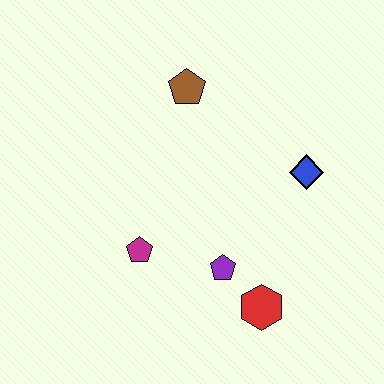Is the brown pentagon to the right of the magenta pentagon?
Yes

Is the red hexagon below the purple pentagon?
Yes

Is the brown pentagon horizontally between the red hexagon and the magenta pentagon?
Yes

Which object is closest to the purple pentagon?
The red hexagon is closest to the purple pentagon.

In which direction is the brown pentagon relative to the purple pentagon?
The brown pentagon is above the purple pentagon.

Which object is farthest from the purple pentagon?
The brown pentagon is farthest from the purple pentagon.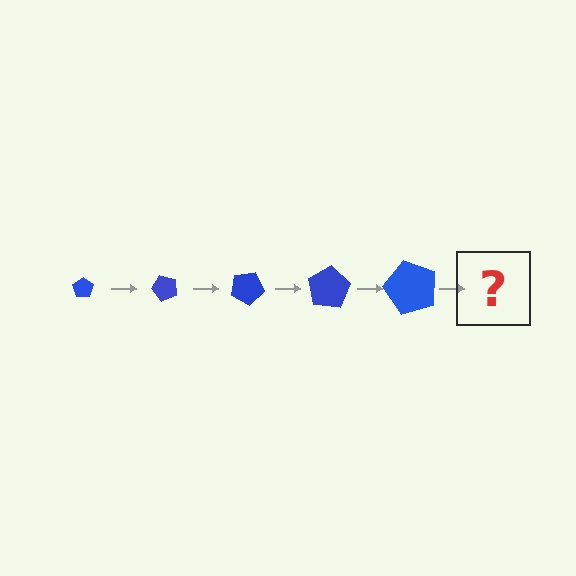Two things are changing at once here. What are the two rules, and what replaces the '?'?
The two rules are that the pentagon grows larger each step and it rotates 50 degrees each step. The '?' should be a pentagon, larger than the previous one and rotated 250 degrees from the start.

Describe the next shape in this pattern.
It should be a pentagon, larger than the previous one and rotated 250 degrees from the start.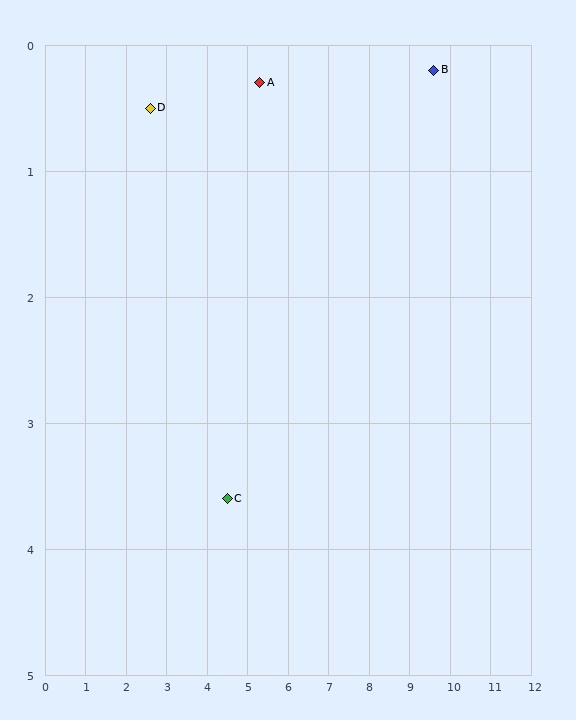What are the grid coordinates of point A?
Point A is at approximately (5.3, 0.3).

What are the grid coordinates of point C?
Point C is at approximately (4.5, 3.6).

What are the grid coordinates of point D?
Point D is at approximately (2.6, 0.5).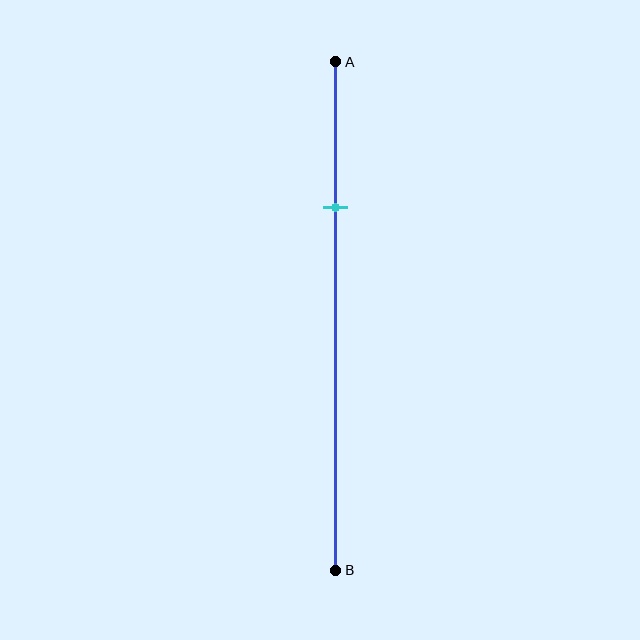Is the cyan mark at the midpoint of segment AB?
No, the mark is at about 30% from A, not at the 50% midpoint.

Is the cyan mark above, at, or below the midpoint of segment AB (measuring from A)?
The cyan mark is above the midpoint of segment AB.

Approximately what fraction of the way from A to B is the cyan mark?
The cyan mark is approximately 30% of the way from A to B.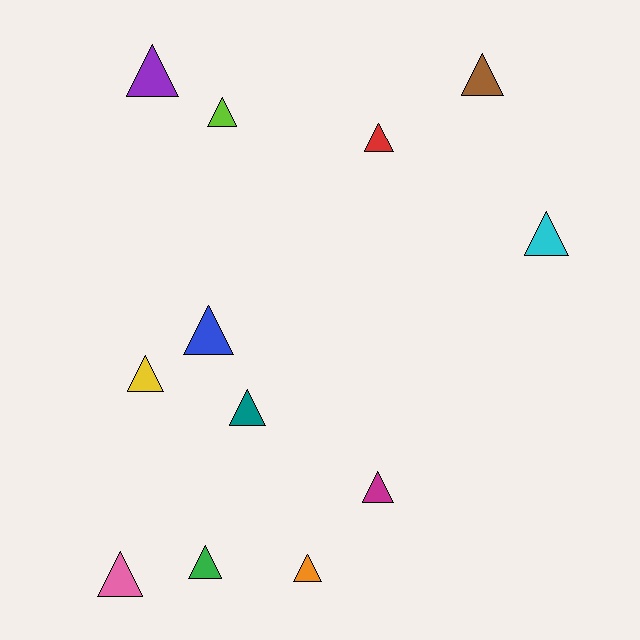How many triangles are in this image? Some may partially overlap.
There are 12 triangles.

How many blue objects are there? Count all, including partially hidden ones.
There is 1 blue object.